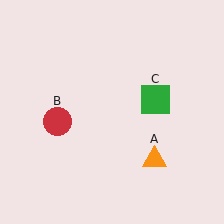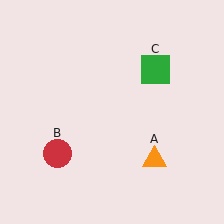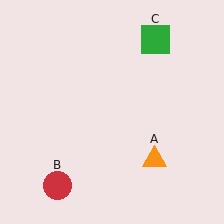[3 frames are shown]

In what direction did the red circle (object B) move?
The red circle (object B) moved down.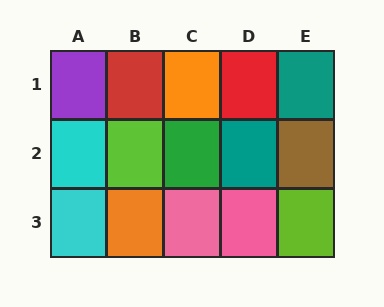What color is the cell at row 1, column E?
Teal.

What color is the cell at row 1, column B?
Red.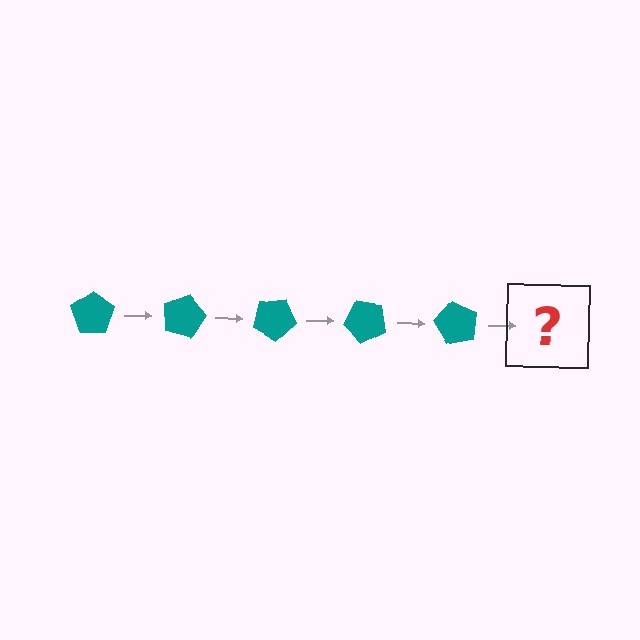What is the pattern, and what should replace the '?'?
The pattern is that the pentagon rotates 15 degrees each step. The '?' should be a teal pentagon rotated 75 degrees.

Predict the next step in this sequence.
The next step is a teal pentagon rotated 75 degrees.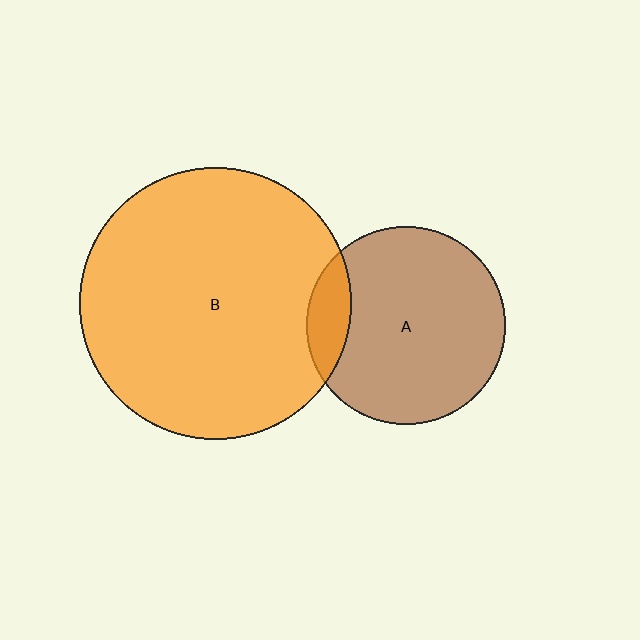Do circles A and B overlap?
Yes.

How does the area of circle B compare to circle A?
Approximately 1.9 times.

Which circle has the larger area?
Circle B (orange).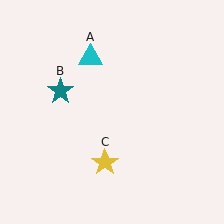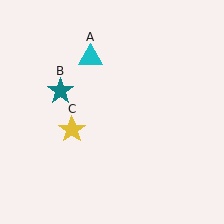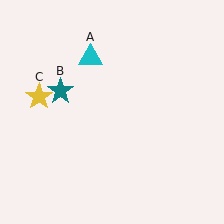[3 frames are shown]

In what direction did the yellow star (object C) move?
The yellow star (object C) moved up and to the left.